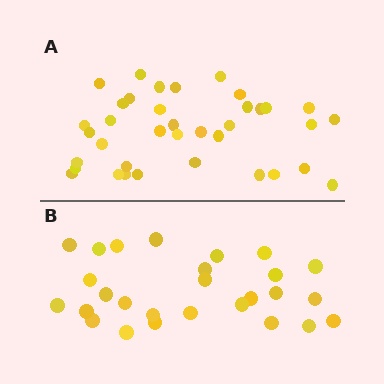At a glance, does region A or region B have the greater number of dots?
Region A (the top region) has more dots.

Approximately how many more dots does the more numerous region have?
Region A has roughly 10 or so more dots than region B.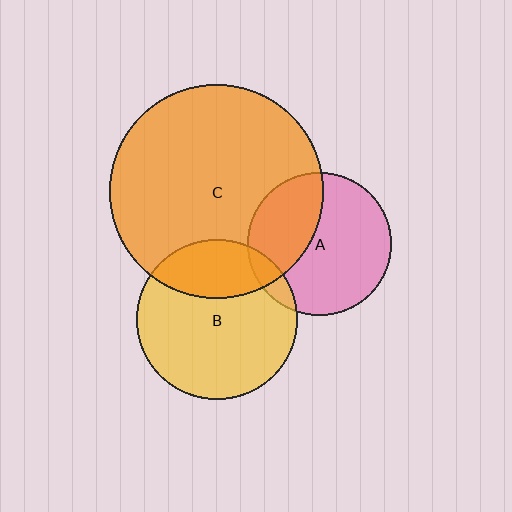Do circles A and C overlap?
Yes.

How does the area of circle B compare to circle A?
Approximately 1.2 times.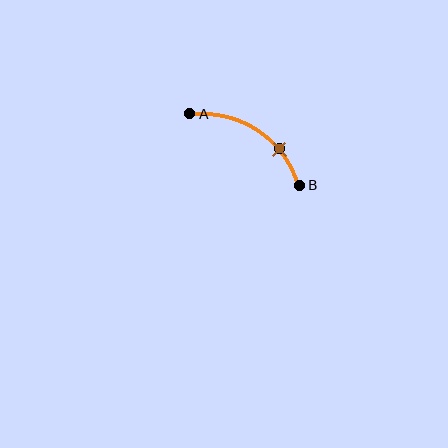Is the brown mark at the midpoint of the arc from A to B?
No. The brown mark lies on the arc but is closer to endpoint B. The arc midpoint would be at the point on the curve equidistant along the arc from both A and B.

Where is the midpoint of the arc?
The arc midpoint is the point on the curve farthest from the straight line joining A and B. It sits above that line.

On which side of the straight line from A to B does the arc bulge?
The arc bulges above the straight line connecting A and B.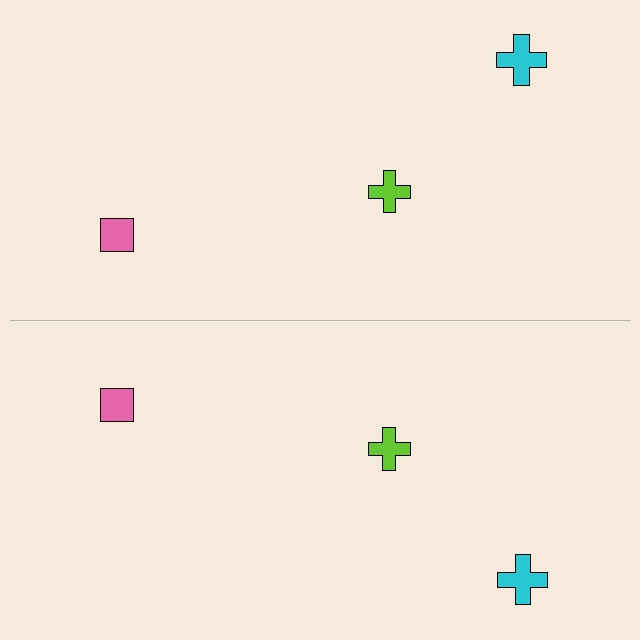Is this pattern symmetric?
Yes, this pattern has bilateral (reflection) symmetry.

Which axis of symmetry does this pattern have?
The pattern has a horizontal axis of symmetry running through the center of the image.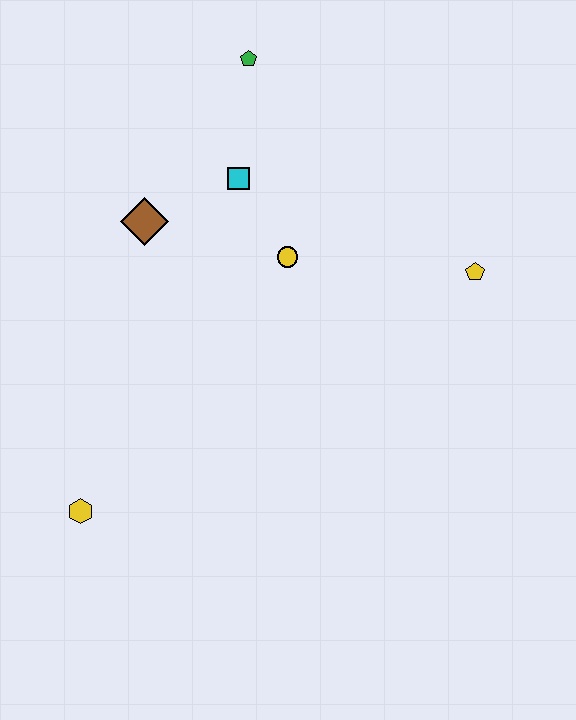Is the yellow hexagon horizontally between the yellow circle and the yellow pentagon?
No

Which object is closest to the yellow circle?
The cyan square is closest to the yellow circle.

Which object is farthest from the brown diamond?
The yellow pentagon is farthest from the brown diamond.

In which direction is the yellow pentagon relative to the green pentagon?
The yellow pentagon is to the right of the green pentagon.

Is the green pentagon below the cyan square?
No